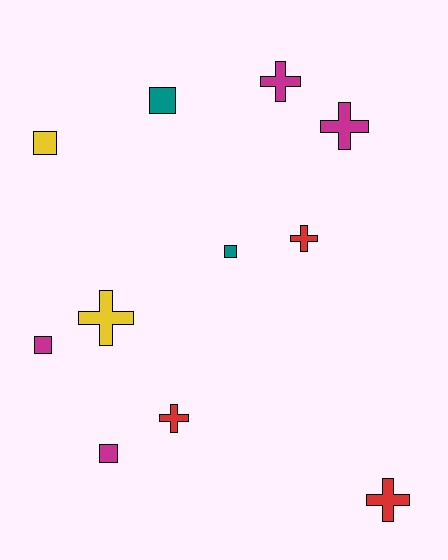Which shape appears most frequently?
Cross, with 6 objects.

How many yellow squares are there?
There is 1 yellow square.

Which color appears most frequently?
Magenta, with 4 objects.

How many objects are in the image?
There are 11 objects.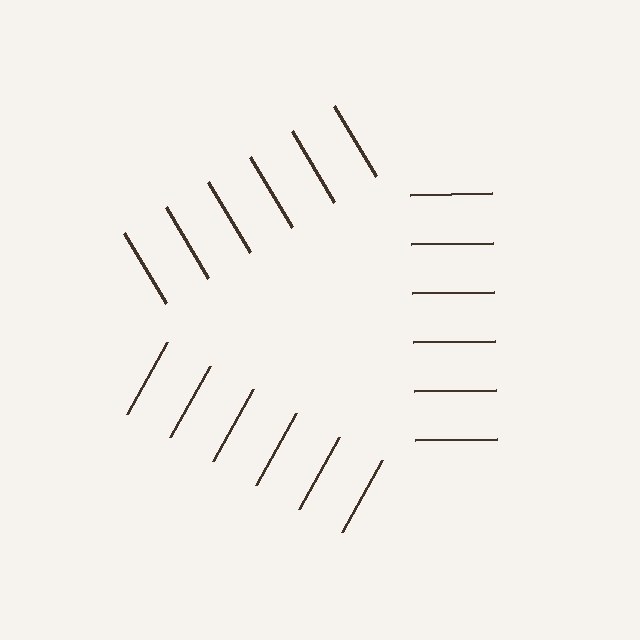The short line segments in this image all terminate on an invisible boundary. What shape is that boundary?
An illusory triangle — the line segments terminate on its edges but no continuous stroke is drawn.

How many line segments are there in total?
18 — 6 along each of the 3 edges.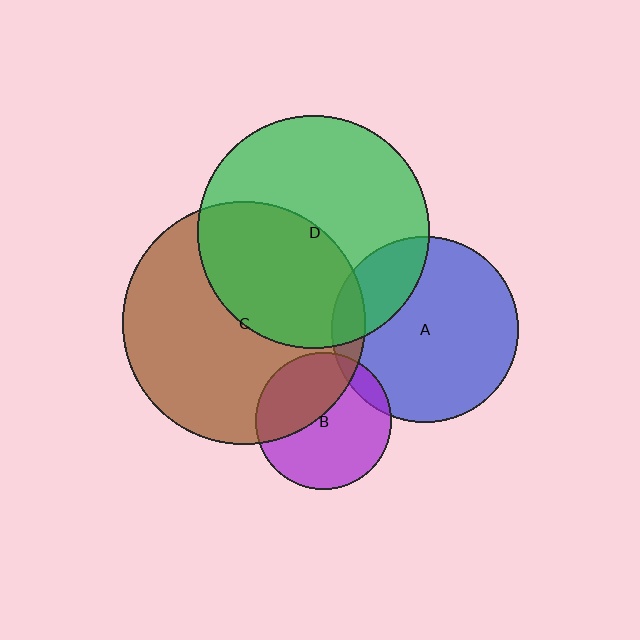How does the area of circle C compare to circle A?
Approximately 1.7 times.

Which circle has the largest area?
Circle C (brown).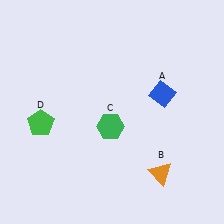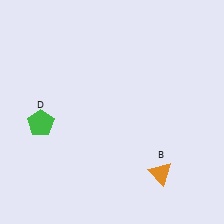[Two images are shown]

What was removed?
The green hexagon (C), the blue diamond (A) were removed in Image 2.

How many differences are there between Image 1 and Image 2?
There are 2 differences between the two images.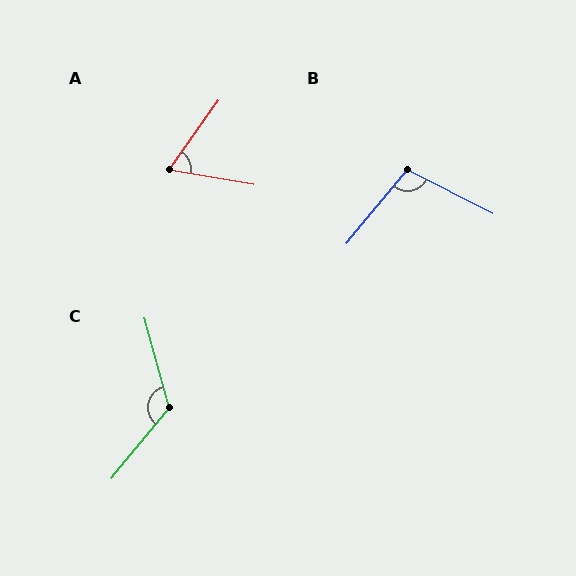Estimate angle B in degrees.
Approximately 103 degrees.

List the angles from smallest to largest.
A (64°), B (103°), C (126°).